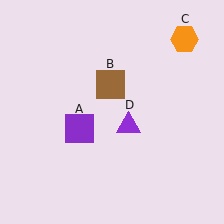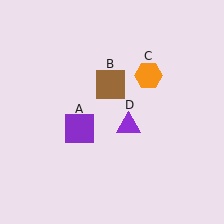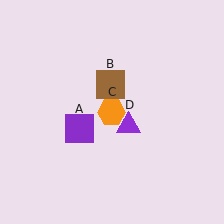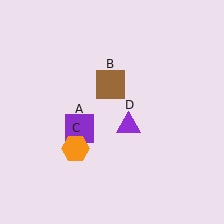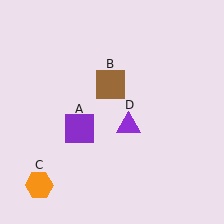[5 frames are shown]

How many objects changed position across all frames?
1 object changed position: orange hexagon (object C).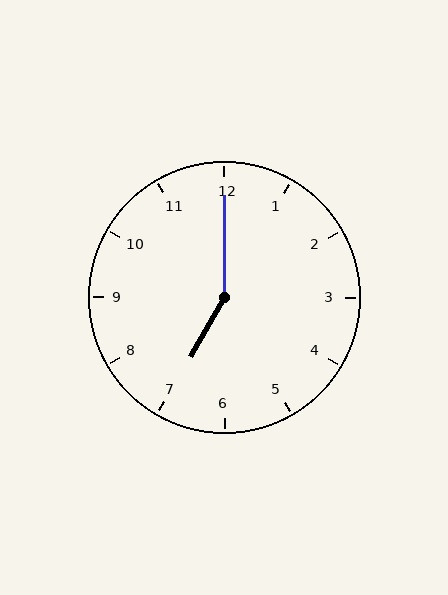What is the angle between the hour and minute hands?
Approximately 150 degrees.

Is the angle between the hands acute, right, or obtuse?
It is obtuse.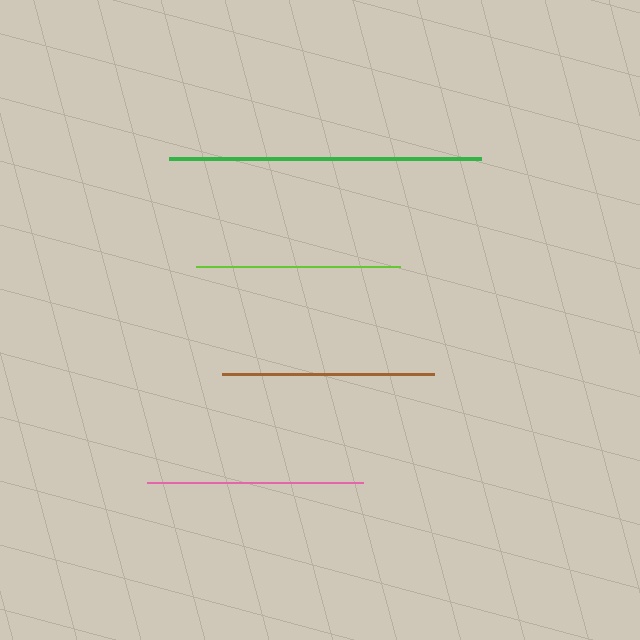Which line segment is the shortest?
The lime line is the shortest at approximately 204 pixels.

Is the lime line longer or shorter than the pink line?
The pink line is longer than the lime line.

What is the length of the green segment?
The green segment is approximately 312 pixels long.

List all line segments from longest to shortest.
From longest to shortest: green, pink, brown, lime.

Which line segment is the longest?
The green line is the longest at approximately 312 pixels.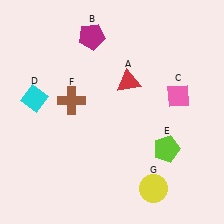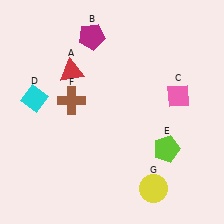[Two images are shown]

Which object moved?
The red triangle (A) moved left.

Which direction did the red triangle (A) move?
The red triangle (A) moved left.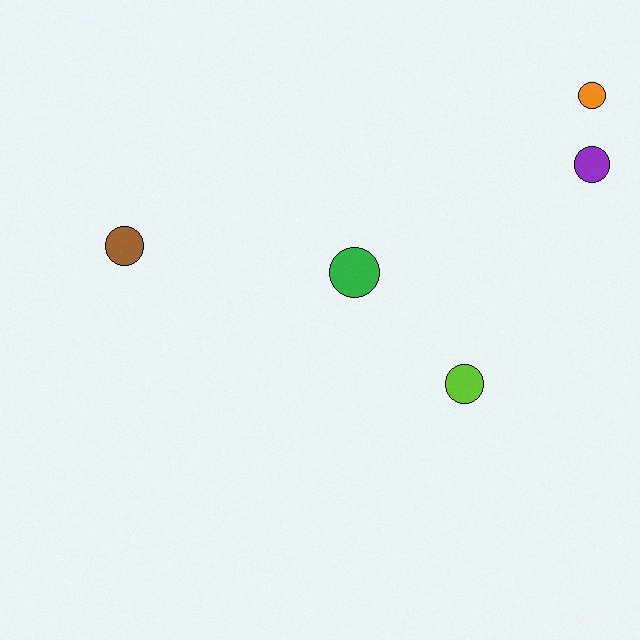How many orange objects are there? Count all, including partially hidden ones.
There is 1 orange object.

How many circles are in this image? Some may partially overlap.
There are 5 circles.